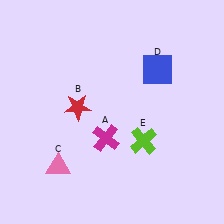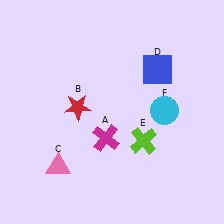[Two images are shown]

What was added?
A cyan circle (F) was added in Image 2.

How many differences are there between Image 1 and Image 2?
There is 1 difference between the two images.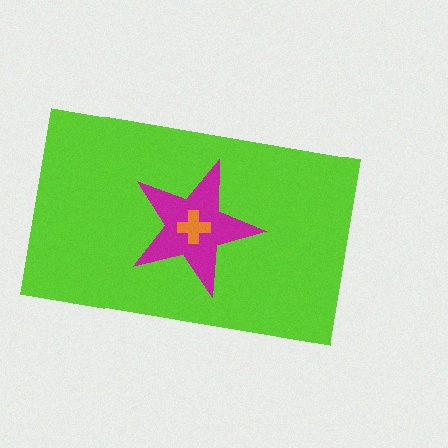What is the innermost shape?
The orange cross.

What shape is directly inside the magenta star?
The orange cross.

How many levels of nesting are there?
3.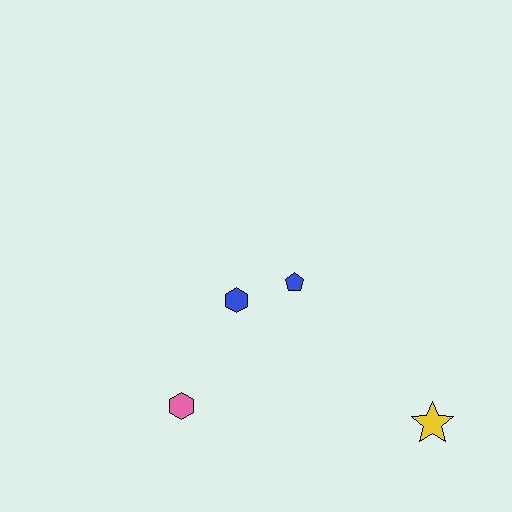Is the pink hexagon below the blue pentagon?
Yes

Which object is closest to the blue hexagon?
The blue pentagon is closest to the blue hexagon.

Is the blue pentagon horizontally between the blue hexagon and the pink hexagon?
No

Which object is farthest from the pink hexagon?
The yellow star is farthest from the pink hexagon.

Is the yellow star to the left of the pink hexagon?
No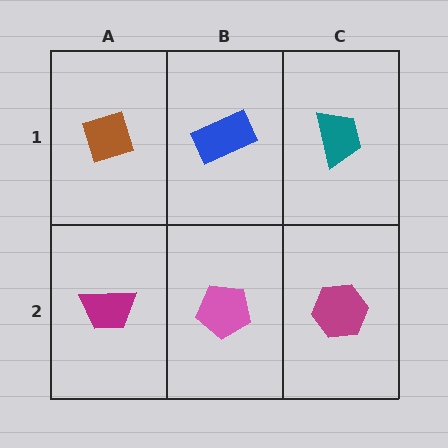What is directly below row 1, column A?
A magenta trapezoid.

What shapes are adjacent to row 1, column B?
A pink pentagon (row 2, column B), a brown diamond (row 1, column A), a teal trapezoid (row 1, column C).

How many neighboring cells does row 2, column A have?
2.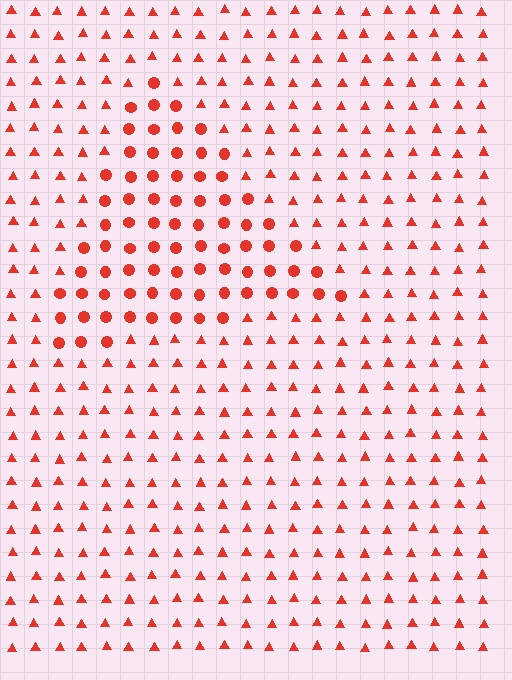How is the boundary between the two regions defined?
The boundary is defined by a change in element shape: circles inside vs. triangles outside. All elements share the same color and spacing.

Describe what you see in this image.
The image is filled with small red elements arranged in a uniform grid. A triangle-shaped region contains circles, while the surrounding area contains triangles. The boundary is defined purely by the change in element shape.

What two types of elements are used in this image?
The image uses circles inside the triangle region and triangles outside it.